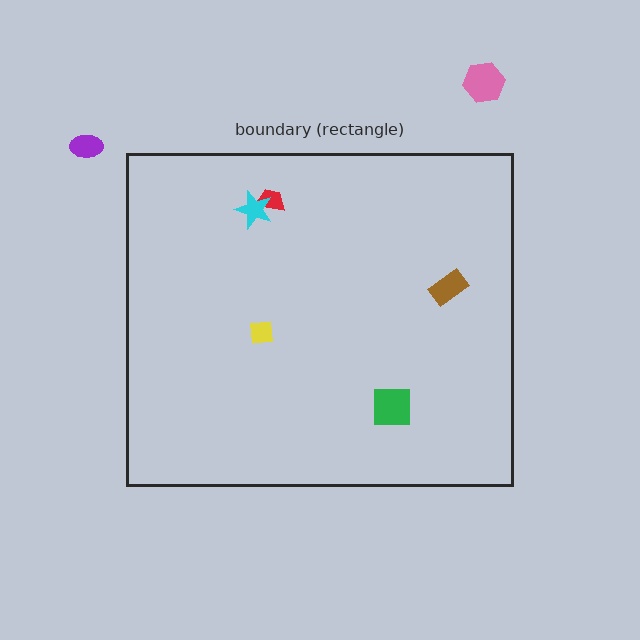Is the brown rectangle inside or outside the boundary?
Inside.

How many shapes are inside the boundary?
5 inside, 2 outside.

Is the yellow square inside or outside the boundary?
Inside.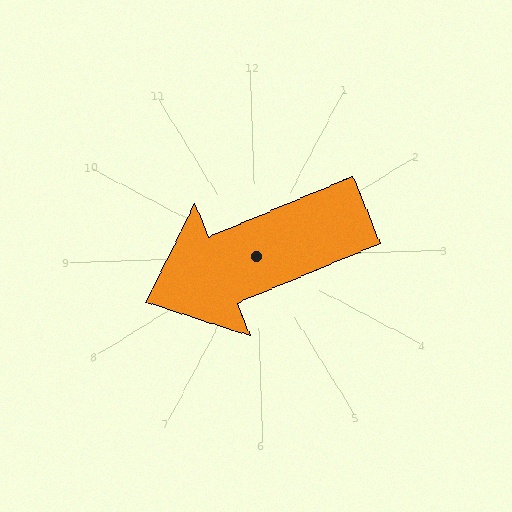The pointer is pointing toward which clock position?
Roughly 8 o'clock.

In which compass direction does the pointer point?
West.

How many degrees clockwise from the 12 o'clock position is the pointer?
Approximately 249 degrees.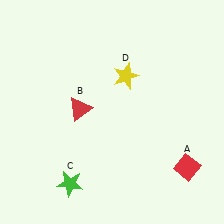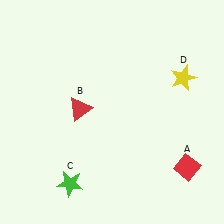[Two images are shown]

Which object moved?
The yellow star (D) moved right.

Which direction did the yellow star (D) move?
The yellow star (D) moved right.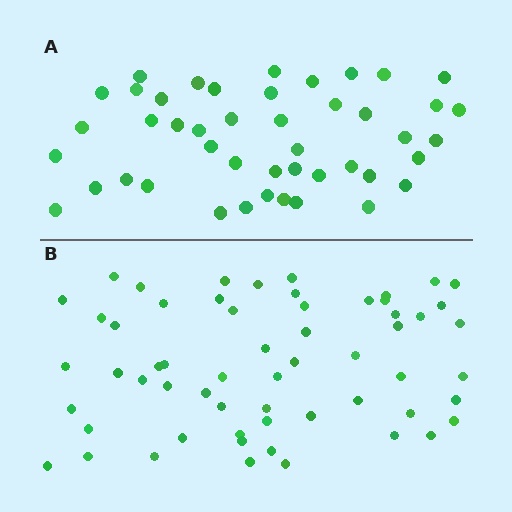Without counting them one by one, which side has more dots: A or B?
Region B (the bottom region) has more dots.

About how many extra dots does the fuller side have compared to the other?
Region B has approximately 15 more dots than region A.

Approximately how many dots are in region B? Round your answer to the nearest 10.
About 60 dots. (The exact count is 59, which rounds to 60.)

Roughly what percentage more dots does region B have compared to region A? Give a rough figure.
About 30% more.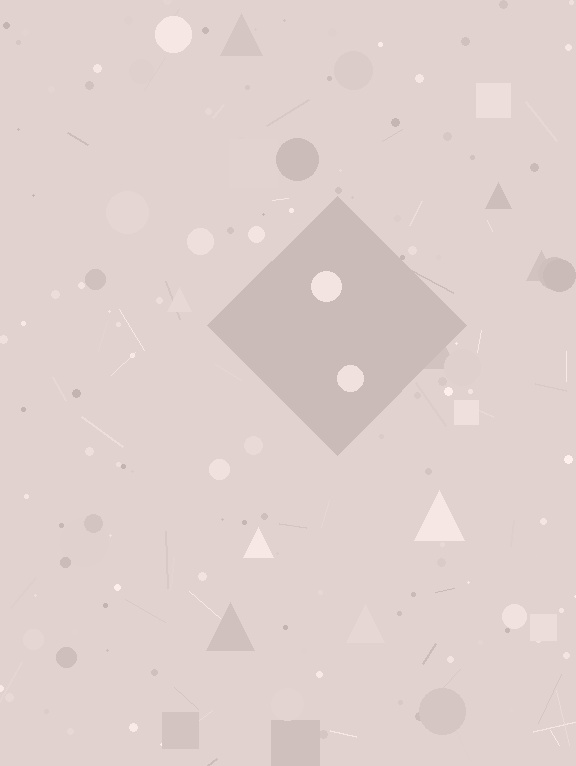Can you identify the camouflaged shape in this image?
The camouflaged shape is a diamond.